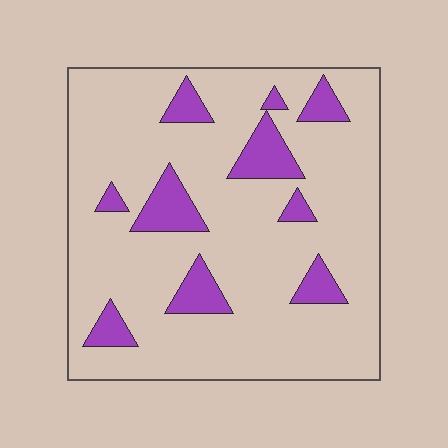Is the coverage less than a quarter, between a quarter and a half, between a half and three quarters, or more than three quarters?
Less than a quarter.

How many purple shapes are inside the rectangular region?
10.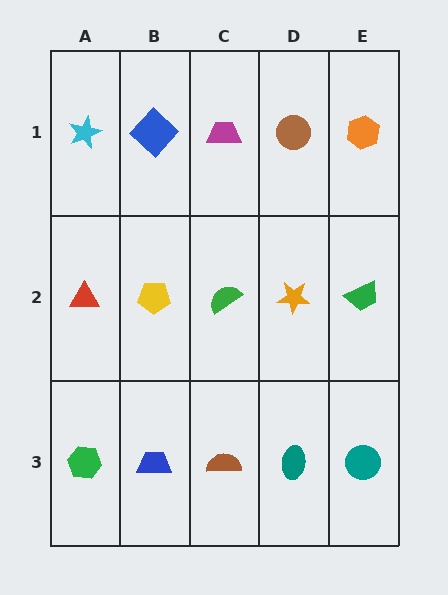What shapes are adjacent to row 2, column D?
A brown circle (row 1, column D), a teal ellipse (row 3, column D), a green semicircle (row 2, column C), a green trapezoid (row 2, column E).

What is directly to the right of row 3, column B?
A brown semicircle.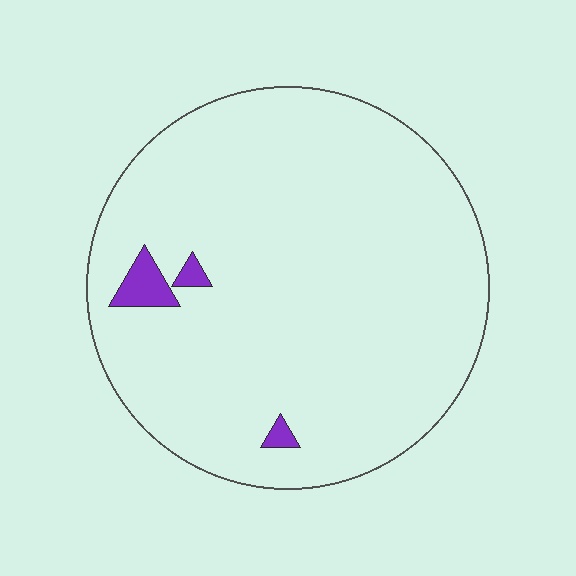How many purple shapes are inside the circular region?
3.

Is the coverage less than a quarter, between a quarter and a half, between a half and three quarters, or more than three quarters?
Less than a quarter.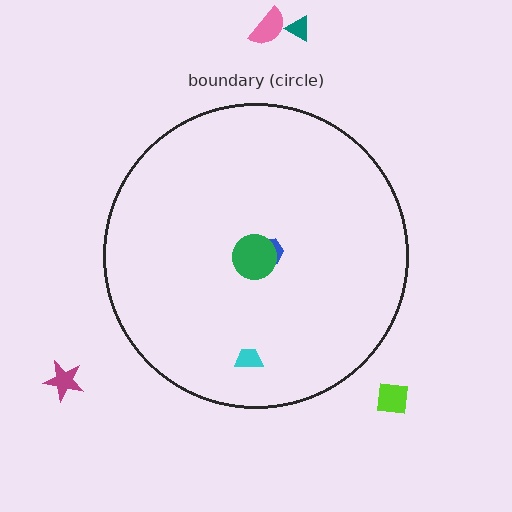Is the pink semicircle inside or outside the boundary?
Outside.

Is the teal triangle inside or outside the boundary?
Outside.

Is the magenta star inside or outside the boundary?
Outside.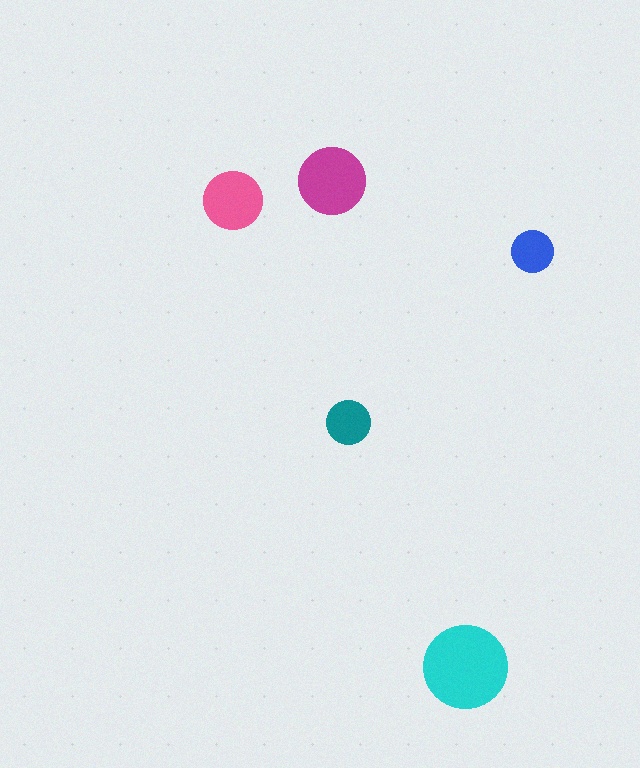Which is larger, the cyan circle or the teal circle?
The cyan one.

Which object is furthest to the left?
The pink circle is leftmost.